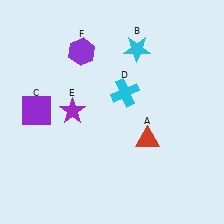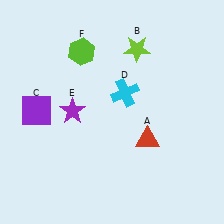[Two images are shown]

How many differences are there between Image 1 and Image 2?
There are 2 differences between the two images.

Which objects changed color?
B changed from cyan to lime. F changed from purple to lime.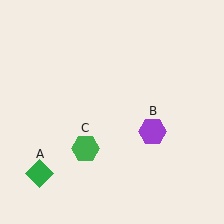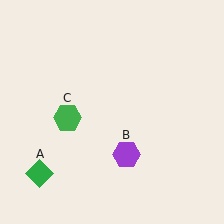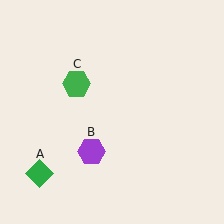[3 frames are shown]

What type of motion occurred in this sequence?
The purple hexagon (object B), green hexagon (object C) rotated clockwise around the center of the scene.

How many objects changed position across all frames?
2 objects changed position: purple hexagon (object B), green hexagon (object C).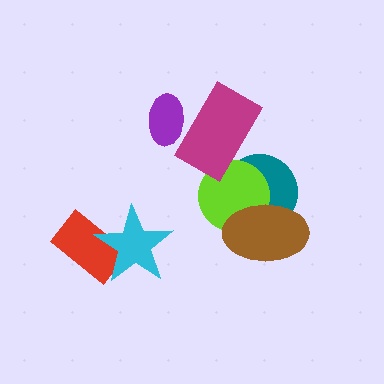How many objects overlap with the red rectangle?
1 object overlaps with the red rectangle.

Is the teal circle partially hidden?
Yes, it is partially covered by another shape.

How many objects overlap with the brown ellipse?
2 objects overlap with the brown ellipse.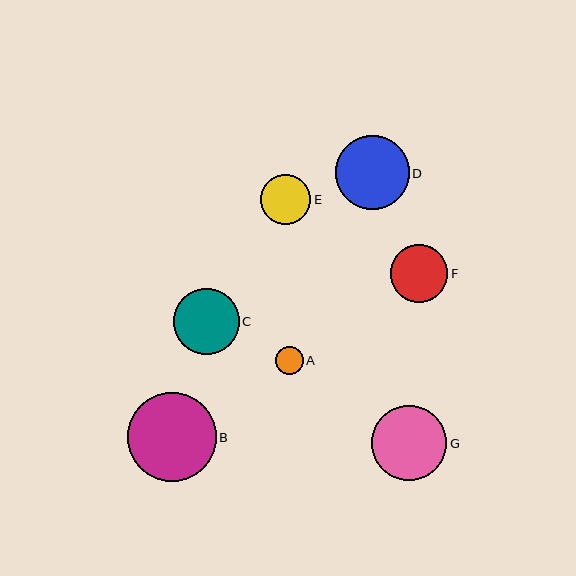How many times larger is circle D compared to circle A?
Circle D is approximately 2.7 times the size of circle A.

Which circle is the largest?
Circle B is the largest with a size of approximately 89 pixels.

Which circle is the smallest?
Circle A is the smallest with a size of approximately 28 pixels.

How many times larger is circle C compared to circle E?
Circle C is approximately 1.3 times the size of circle E.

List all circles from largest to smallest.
From largest to smallest: B, G, D, C, F, E, A.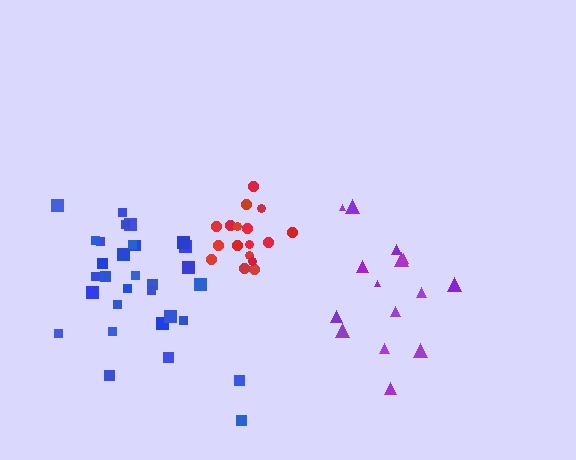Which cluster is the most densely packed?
Red.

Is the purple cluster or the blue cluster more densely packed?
Blue.